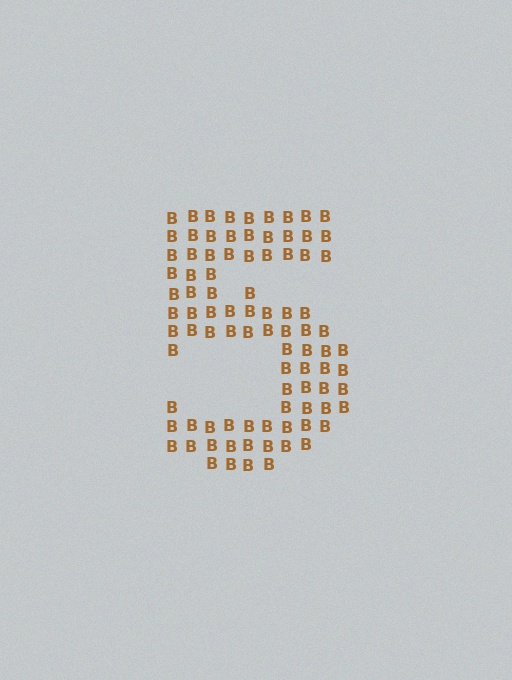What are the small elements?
The small elements are letter B's.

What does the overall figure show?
The overall figure shows the digit 5.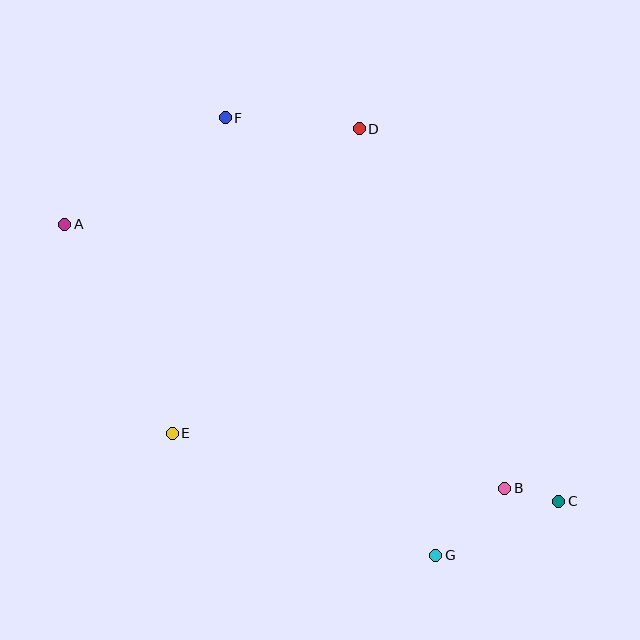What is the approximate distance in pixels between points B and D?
The distance between B and D is approximately 388 pixels.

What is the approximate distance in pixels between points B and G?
The distance between B and G is approximately 96 pixels.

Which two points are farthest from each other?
Points A and C are farthest from each other.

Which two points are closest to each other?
Points B and C are closest to each other.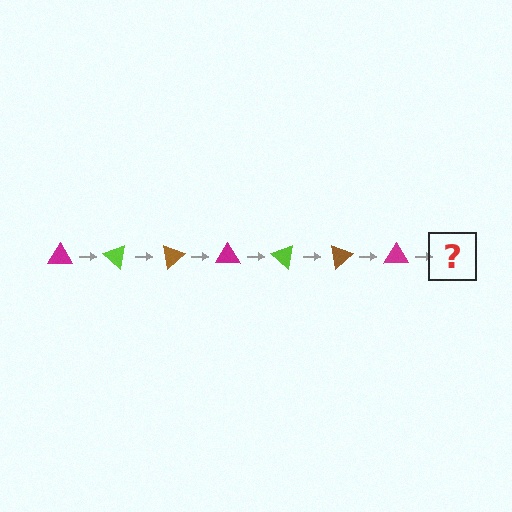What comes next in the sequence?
The next element should be a lime triangle, rotated 280 degrees from the start.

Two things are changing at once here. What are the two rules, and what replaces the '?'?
The two rules are that it rotates 40 degrees each step and the color cycles through magenta, lime, and brown. The '?' should be a lime triangle, rotated 280 degrees from the start.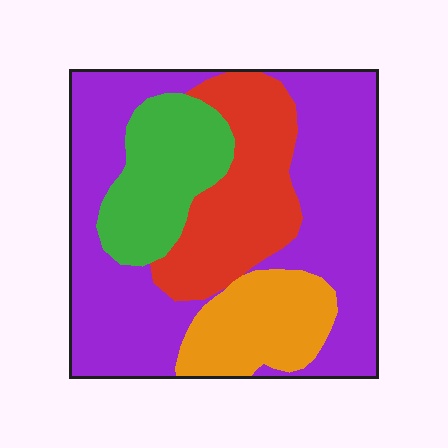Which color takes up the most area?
Purple, at roughly 50%.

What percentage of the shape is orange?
Orange covers about 15% of the shape.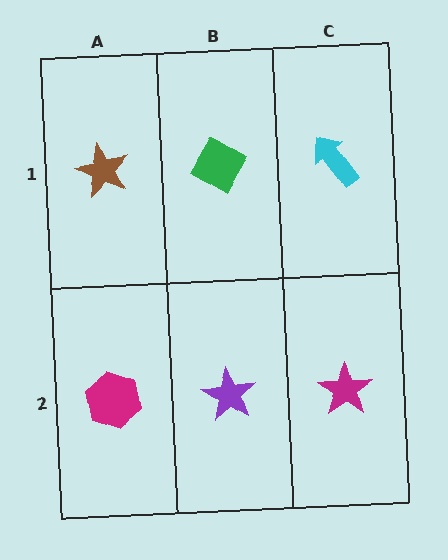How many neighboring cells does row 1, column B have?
3.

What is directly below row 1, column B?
A purple star.